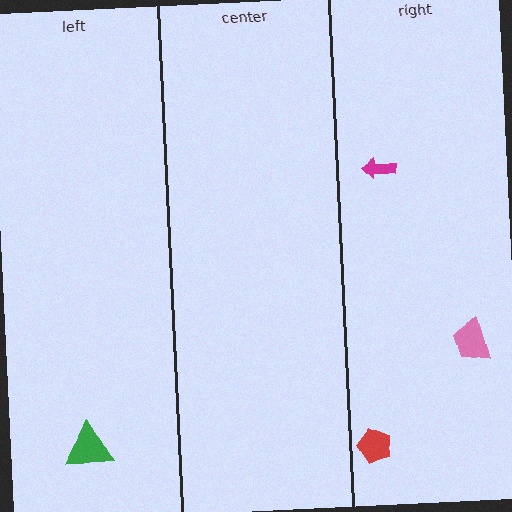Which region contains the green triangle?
The left region.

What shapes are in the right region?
The pink trapezoid, the magenta arrow, the red pentagon.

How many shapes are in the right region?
3.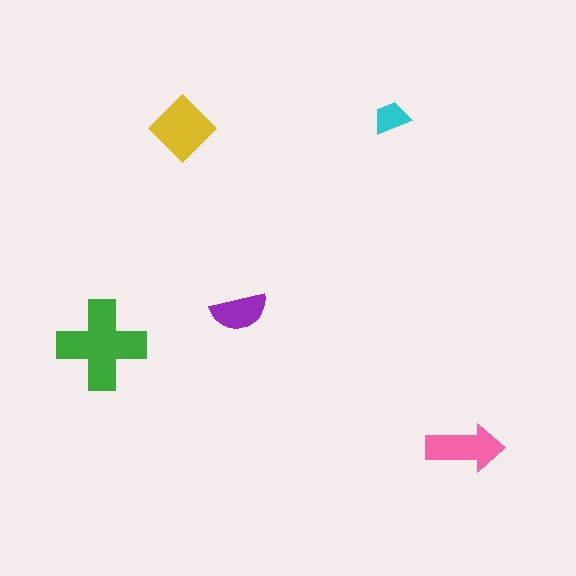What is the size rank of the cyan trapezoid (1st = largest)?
5th.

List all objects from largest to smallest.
The green cross, the yellow diamond, the pink arrow, the purple semicircle, the cyan trapezoid.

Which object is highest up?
The cyan trapezoid is topmost.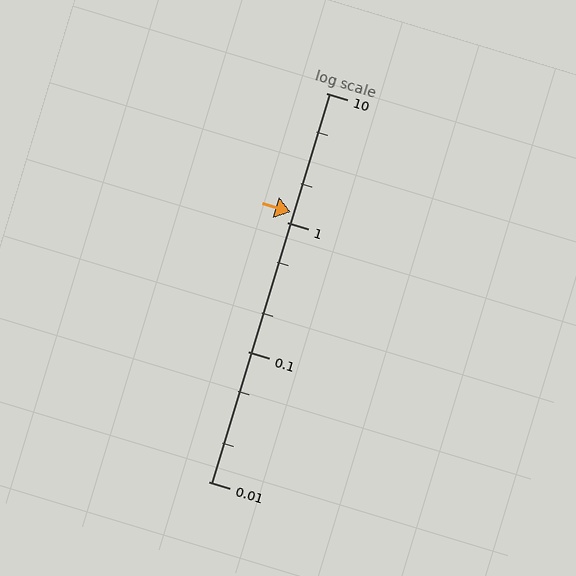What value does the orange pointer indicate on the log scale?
The pointer indicates approximately 1.2.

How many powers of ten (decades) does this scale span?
The scale spans 3 decades, from 0.01 to 10.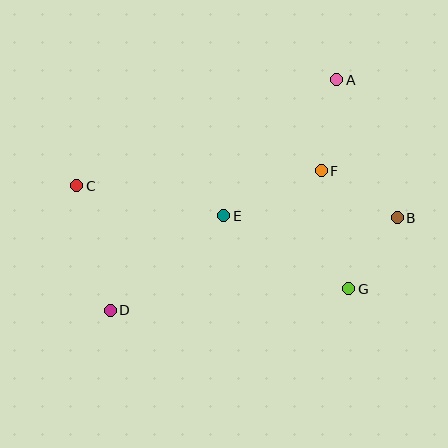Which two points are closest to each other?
Points B and G are closest to each other.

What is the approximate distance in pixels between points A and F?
The distance between A and F is approximately 92 pixels.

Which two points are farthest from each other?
Points A and D are farthest from each other.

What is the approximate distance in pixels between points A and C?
The distance between A and C is approximately 281 pixels.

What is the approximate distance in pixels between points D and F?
The distance between D and F is approximately 253 pixels.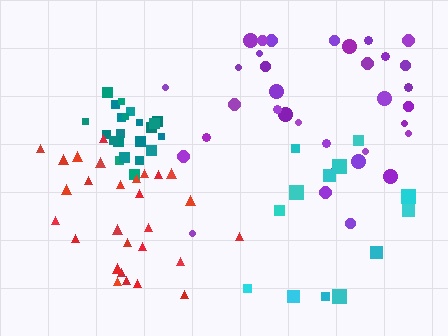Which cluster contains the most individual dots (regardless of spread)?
Purple (34).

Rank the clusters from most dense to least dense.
teal, red, purple, cyan.